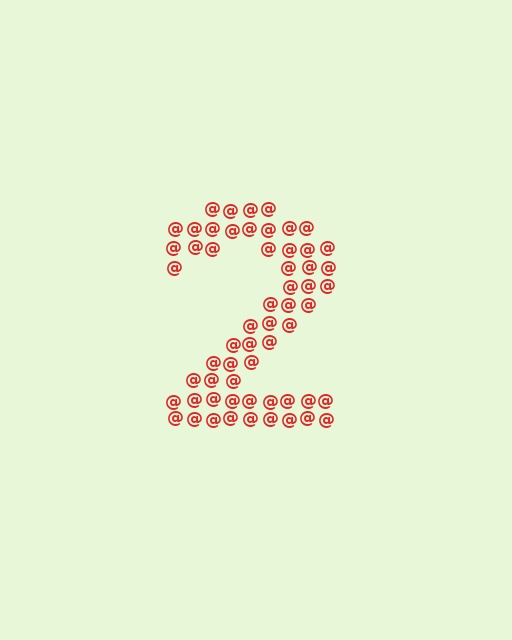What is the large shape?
The large shape is the digit 2.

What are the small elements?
The small elements are at signs.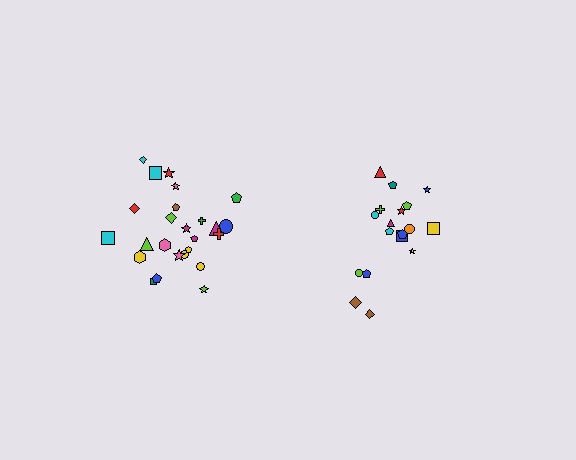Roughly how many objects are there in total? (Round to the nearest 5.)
Roughly 45 objects in total.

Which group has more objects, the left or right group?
The left group.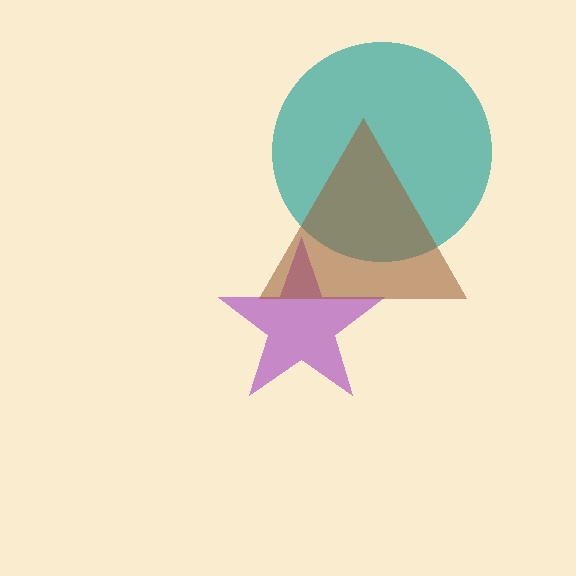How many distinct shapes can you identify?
There are 3 distinct shapes: a purple star, a teal circle, a brown triangle.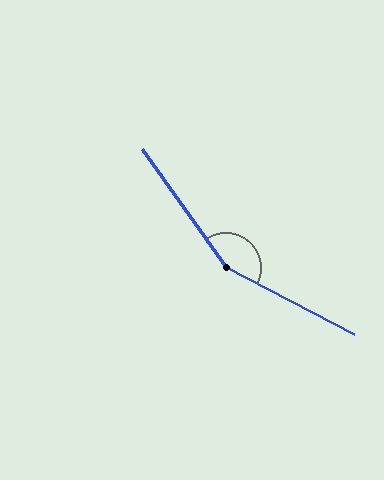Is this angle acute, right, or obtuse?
It is obtuse.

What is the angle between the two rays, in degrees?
Approximately 153 degrees.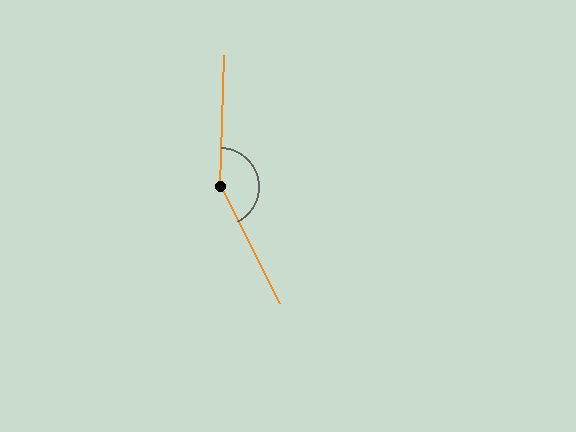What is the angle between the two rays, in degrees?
Approximately 151 degrees.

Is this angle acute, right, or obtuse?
It is obtuse.